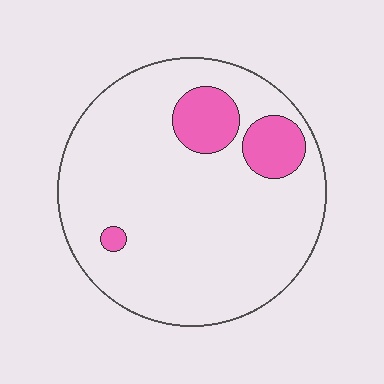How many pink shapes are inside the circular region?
3.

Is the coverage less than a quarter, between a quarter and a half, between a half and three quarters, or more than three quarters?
Less than a quarter.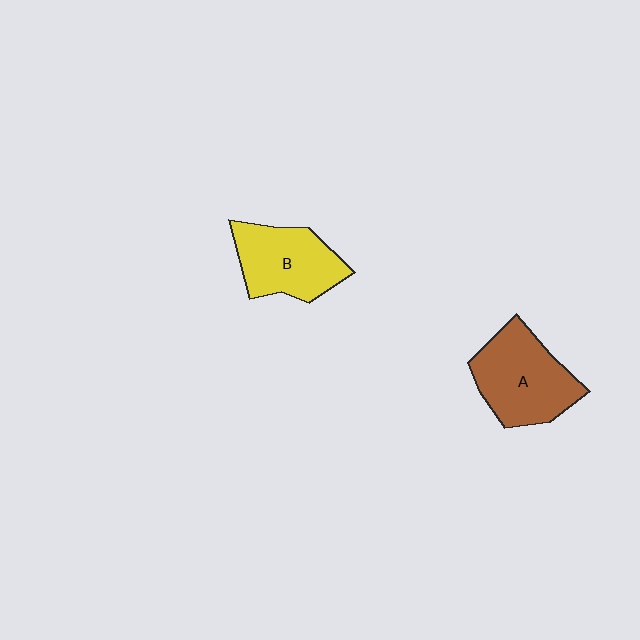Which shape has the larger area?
Shape A (brown).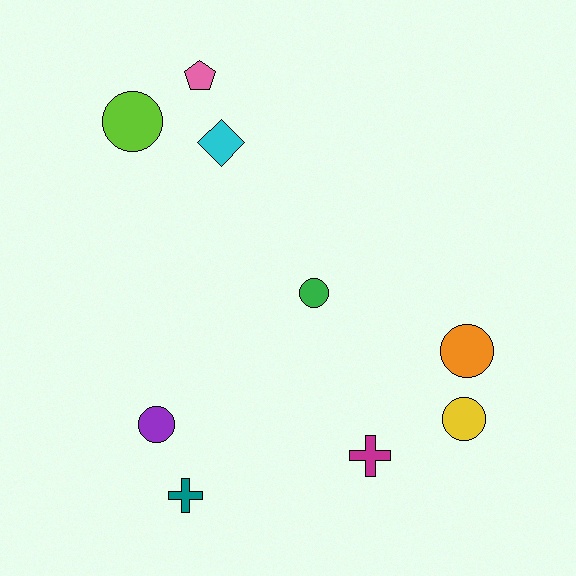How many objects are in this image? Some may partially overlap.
There are 9 objects.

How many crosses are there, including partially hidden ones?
There are 2 crosses.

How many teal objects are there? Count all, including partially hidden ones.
There is 1 teal object.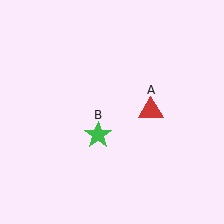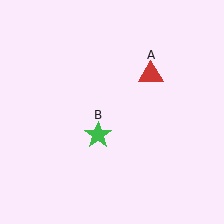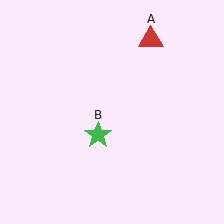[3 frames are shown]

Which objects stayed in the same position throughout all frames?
Green star (object B) remained stationary.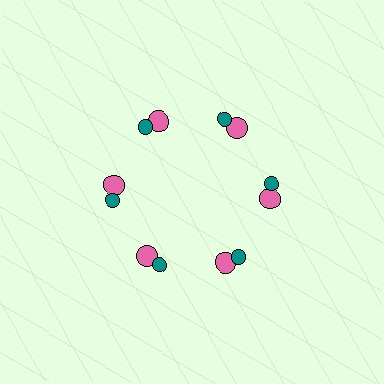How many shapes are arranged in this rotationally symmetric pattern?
There are 12 shapes, arranged in 6 groups of 2.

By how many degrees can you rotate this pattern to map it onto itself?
The pattern maps onto itself every 60 degrees of rotation.